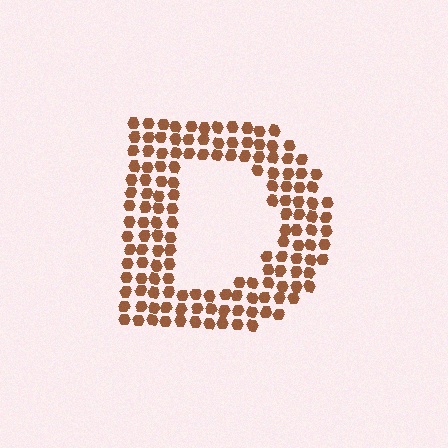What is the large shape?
The large shape is the letter D.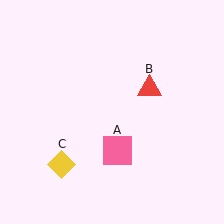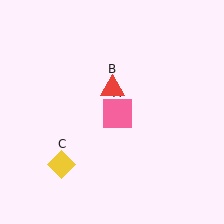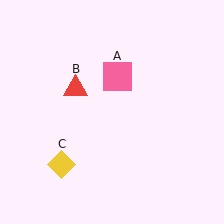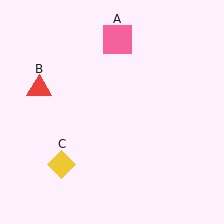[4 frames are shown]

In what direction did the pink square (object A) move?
The pink square (object A) moved up.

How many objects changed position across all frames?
2 objects changed position: pink square (object A), red triangle (object B).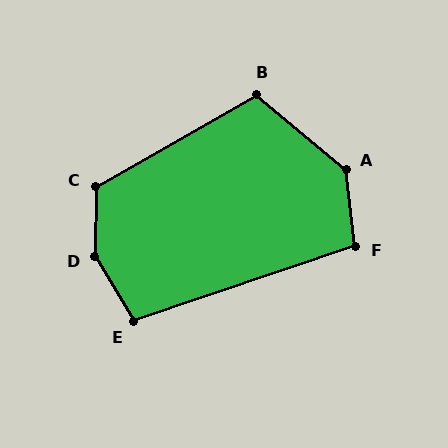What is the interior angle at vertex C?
Approximately 121 degrees (obtuse).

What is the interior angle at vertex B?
Approximately 110 degrees (obtuse).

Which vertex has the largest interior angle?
D, at approximately 148 degrees.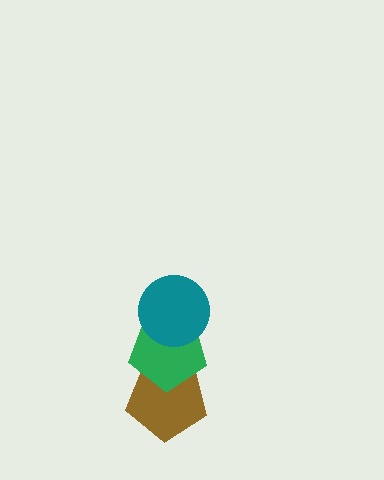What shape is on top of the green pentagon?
The teal circle is on top of the green pentagon.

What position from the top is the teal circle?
The teal circle is 1st from the top.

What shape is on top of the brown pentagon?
The green pentagon is on top of the brown pentagon.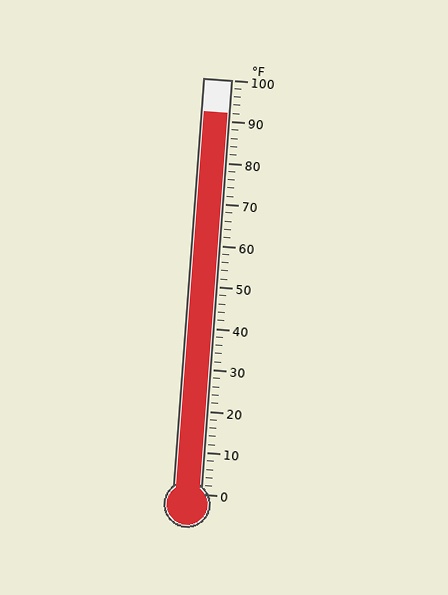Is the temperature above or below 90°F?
The temperature is above 90°F.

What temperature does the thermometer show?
The thermometer shows approximately 92°F.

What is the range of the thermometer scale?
The thermometer scale ranges from 0°F to 100°F.